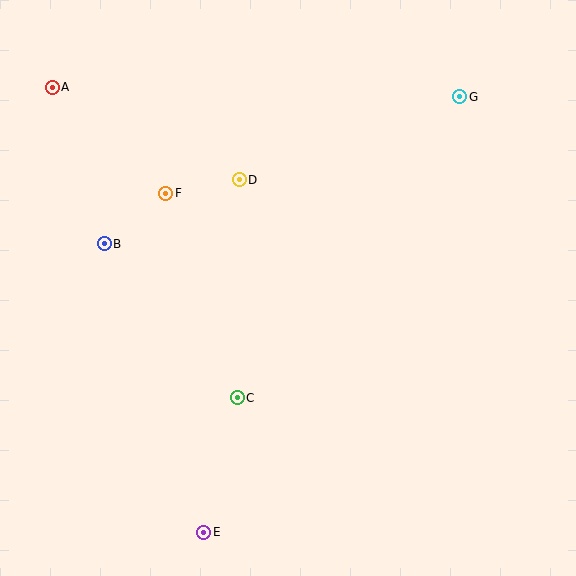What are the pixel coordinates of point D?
Point D is at (239, 180).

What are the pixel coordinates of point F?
Point F is at (166, 193).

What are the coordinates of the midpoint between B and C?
The midpoint between B and C is at (171, 321).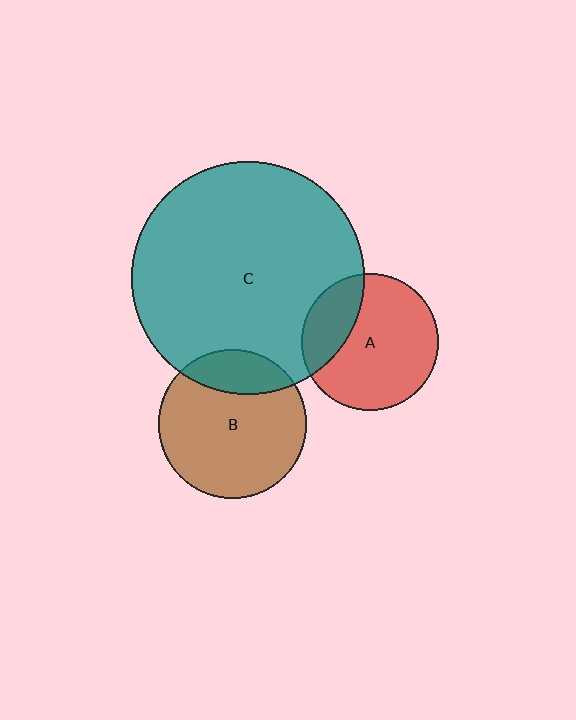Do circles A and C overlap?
Yes.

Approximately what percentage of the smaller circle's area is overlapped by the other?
Approximately 25%.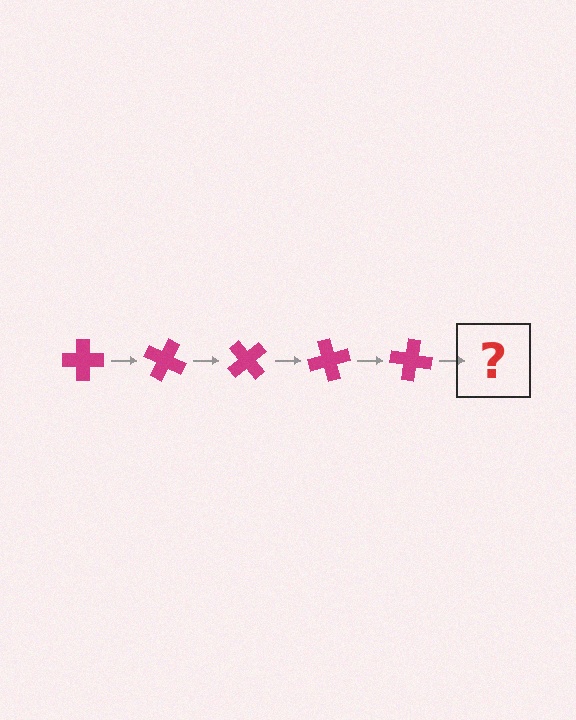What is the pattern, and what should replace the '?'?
The pattern is that the cross rotates 25 degrees each step. The '?' should be a magenta cross rotated 125 degrees.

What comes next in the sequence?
The next element should be a magenta cross rotated 125 degrees.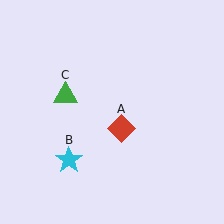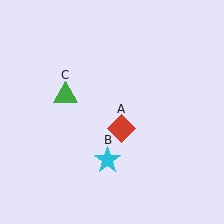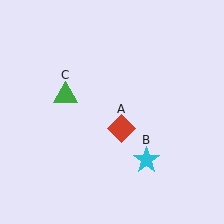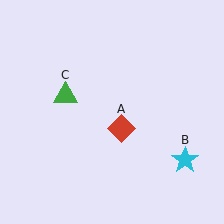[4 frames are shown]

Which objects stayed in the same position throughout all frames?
Red diamond (object A) and green triangle (object C) remained stationary.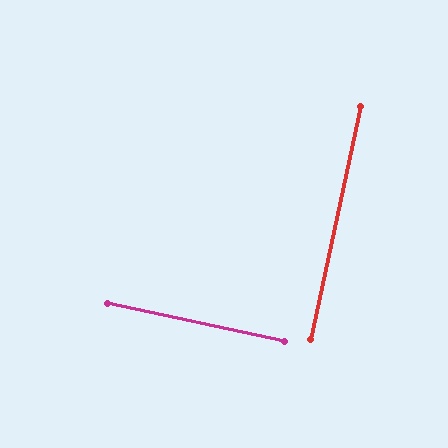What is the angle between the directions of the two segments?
Approximately 90 degrees.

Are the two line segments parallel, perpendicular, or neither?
Perpendicular — they meet at approximately 90°.